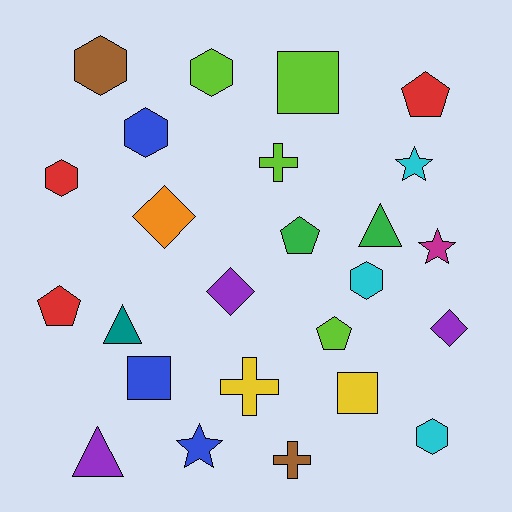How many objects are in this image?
There are 25 objects.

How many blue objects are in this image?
There are 3 blue objects.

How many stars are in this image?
There are 3 stars.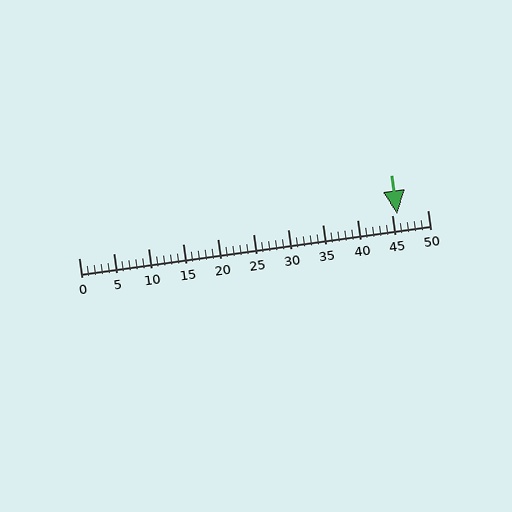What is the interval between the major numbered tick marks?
The major tick marks are spaced 5 units apart.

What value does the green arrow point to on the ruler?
The green arrow points to approximately 46.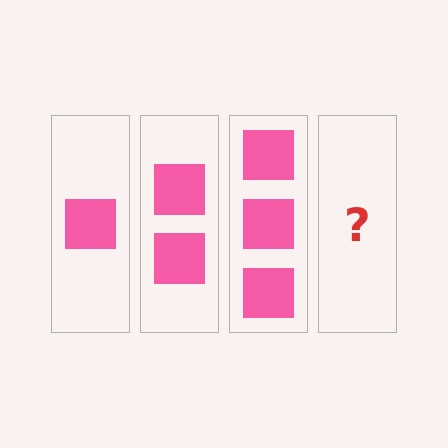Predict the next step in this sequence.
The next step is 4 squares.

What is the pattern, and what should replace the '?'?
The pattern is that each step adds one more square. The '?' should be 4 squares.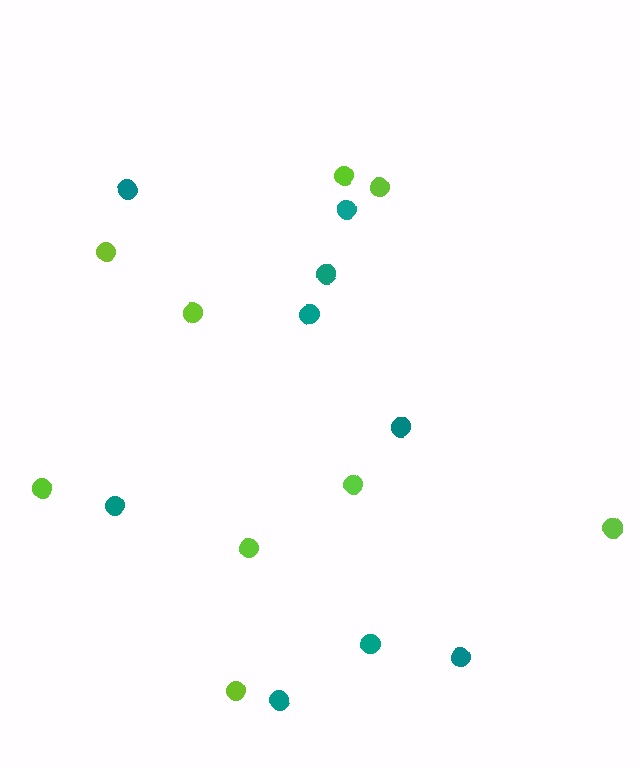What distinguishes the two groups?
There are 2 groups: one group of teal circles (9) and one group of lime circles (9).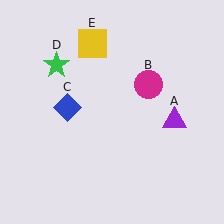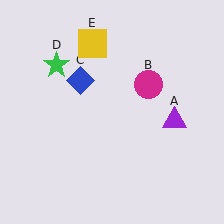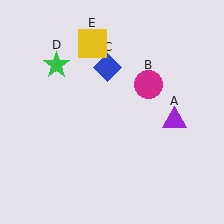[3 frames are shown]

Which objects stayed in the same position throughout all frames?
Purple triangle (object A) and magenta circle (object B) and green star (object D) and yellow square (object E) remained stationary.